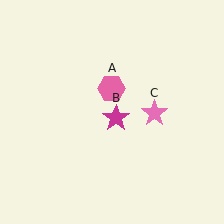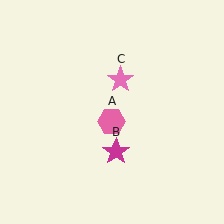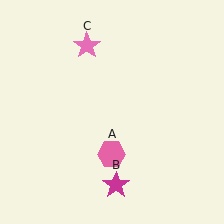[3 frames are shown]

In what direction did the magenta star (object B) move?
The magenta star (object B) moved down.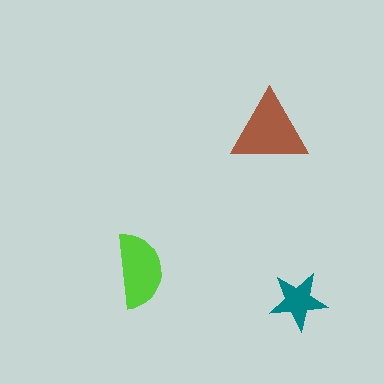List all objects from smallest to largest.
The teal star, the lime semicircle, the brown triangle.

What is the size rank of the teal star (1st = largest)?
3rd.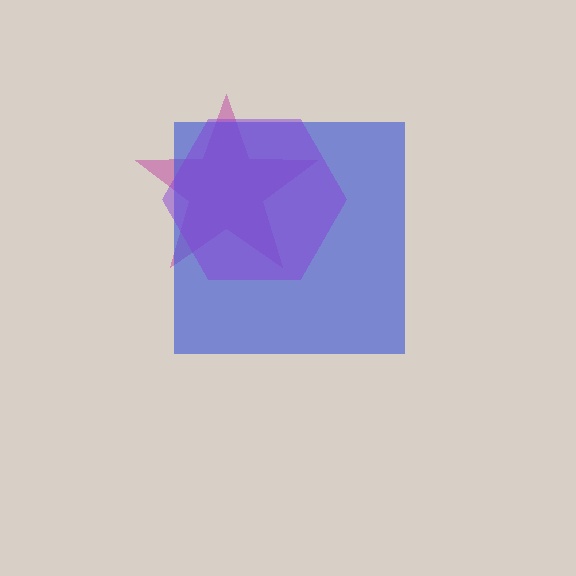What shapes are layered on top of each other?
The layered shapes are: a magenta star, a blue square, a purple hexagon.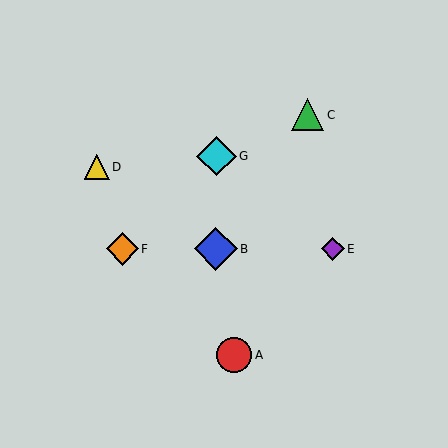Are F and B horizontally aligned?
Yes, both are at y≈249.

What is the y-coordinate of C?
Object C is at y≈115.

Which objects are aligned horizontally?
Objects B, E, F are aligned horizontally.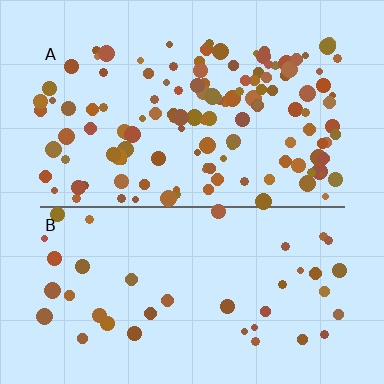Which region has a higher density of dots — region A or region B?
A (the top).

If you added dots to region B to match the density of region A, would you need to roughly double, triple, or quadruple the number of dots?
Approximately triple.